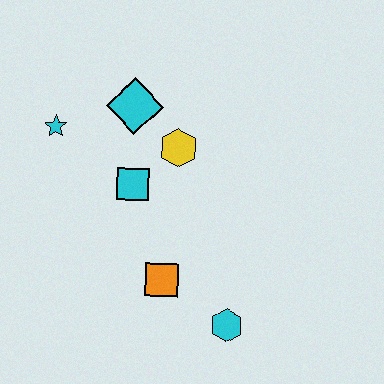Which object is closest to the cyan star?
The cyan diamond is closest to the cyan star.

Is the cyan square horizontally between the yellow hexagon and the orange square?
No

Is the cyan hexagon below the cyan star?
Yes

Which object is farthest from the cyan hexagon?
The cyan star is farthest from the cyan hexagon.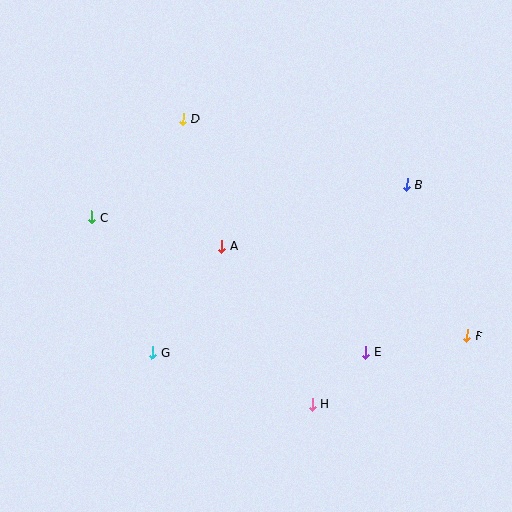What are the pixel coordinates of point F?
Point F is at (467, 336).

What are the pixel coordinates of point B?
Point B is at (407, 185).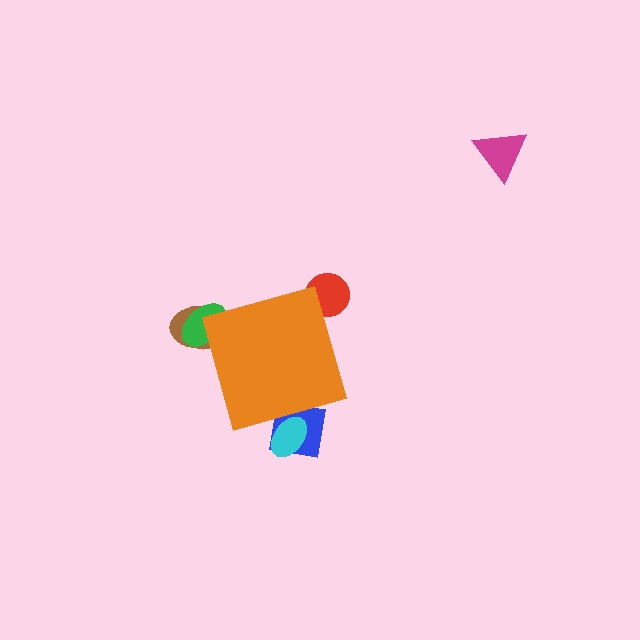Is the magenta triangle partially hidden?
No, the magenta triangle is fully visible.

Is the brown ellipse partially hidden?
Yes, the brown ellipse is partially hidden behind the orange diamond.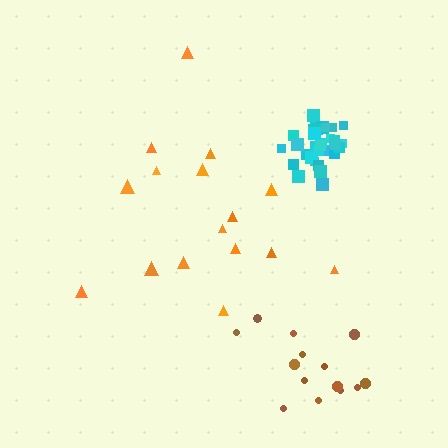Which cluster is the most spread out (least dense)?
Orange.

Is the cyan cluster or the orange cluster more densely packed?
Cyan.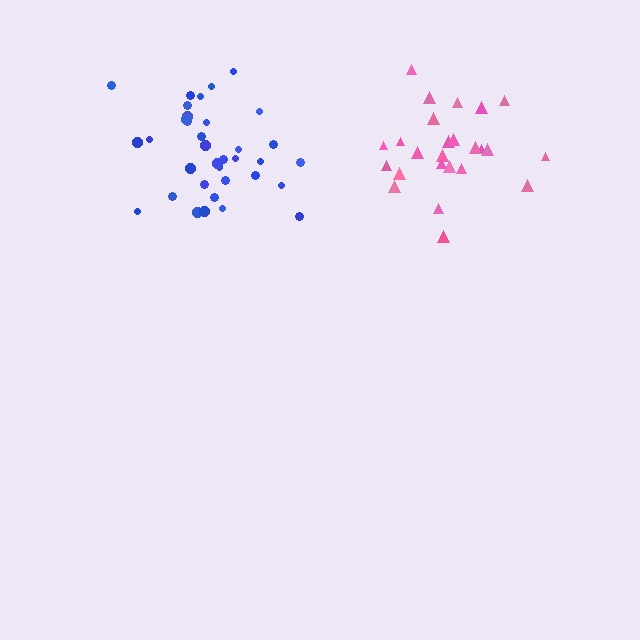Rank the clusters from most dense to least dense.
blue, pink.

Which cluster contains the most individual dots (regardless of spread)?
Blue (35).